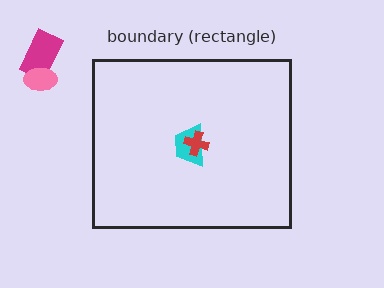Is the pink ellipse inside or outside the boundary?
Outside.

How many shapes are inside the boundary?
2 inside, 2 outside.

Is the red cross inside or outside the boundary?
Inside.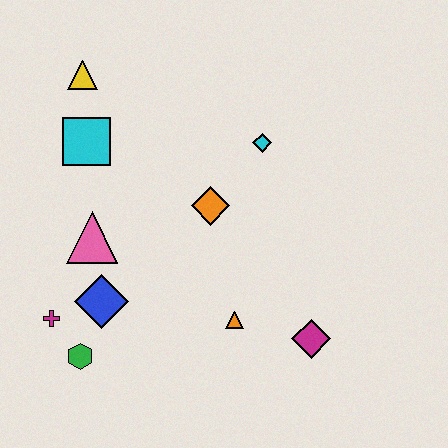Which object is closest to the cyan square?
The yellow triangle is closest to the cyan square.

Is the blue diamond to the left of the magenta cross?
No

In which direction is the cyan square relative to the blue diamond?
The cyan square is above the blue diamond.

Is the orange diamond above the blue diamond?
Yes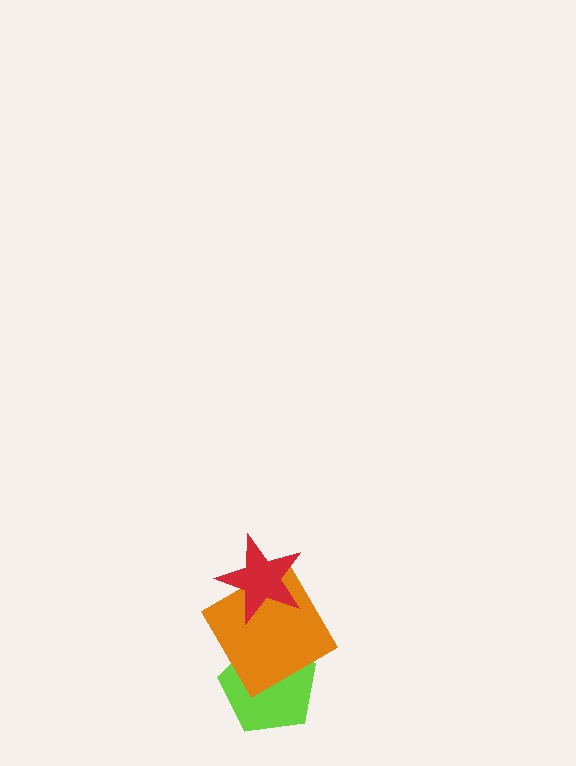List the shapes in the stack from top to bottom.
From top to bottom: the red star, the orange diamond, the lime pentagon.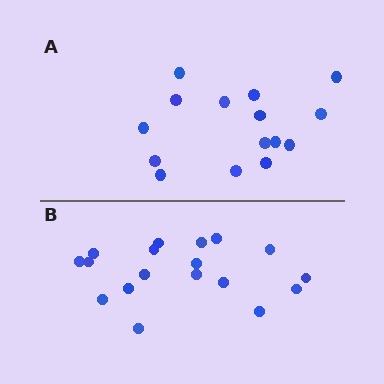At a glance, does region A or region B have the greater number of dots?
Region B (the bottom region) has more dots.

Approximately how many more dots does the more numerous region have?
Region B has just a few more — roughly 2 or 3 more dots than region A.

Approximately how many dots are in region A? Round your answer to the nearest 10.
About 20 dots. (The exact count is 15, which rounds to 20.)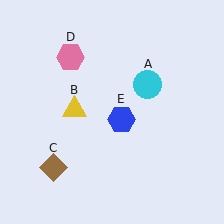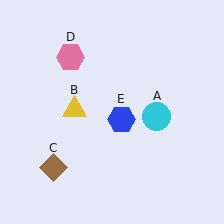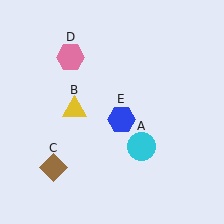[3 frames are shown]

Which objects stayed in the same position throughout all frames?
Yellow triangle (object B) and brown diamond (object C) and pink hexagon (object D) and blue hexagon (object E) remained stationary.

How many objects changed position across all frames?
1 object changed position: cyan circle (object A).